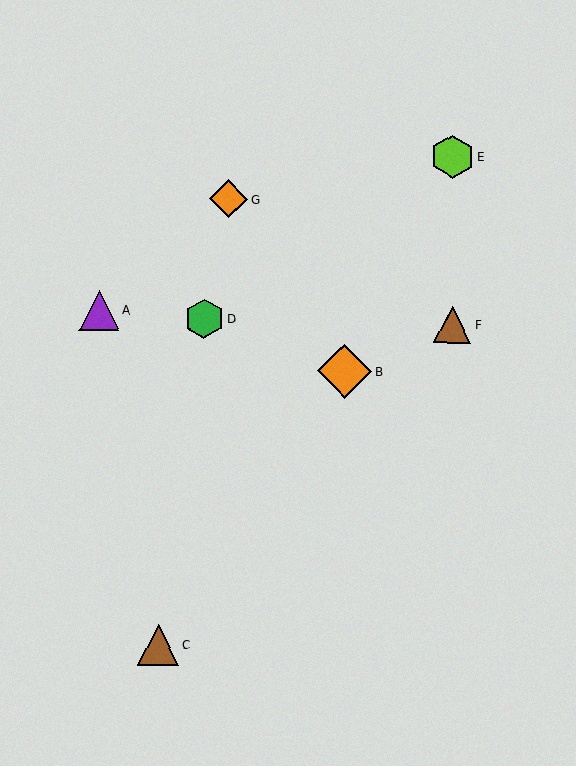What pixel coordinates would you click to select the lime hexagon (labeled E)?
Click at (453, 157) to select the lime hexagon E.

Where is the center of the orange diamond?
The center of the orange diamond is at (228, 199).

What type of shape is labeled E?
Shape E is a lime hexagon.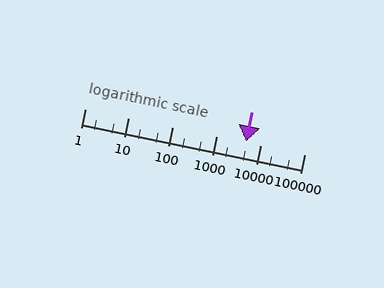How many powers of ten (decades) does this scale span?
The scale spans 5 decades, from 1 to 100000.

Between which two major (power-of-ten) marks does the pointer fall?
The pointer is between 1000 and 10000.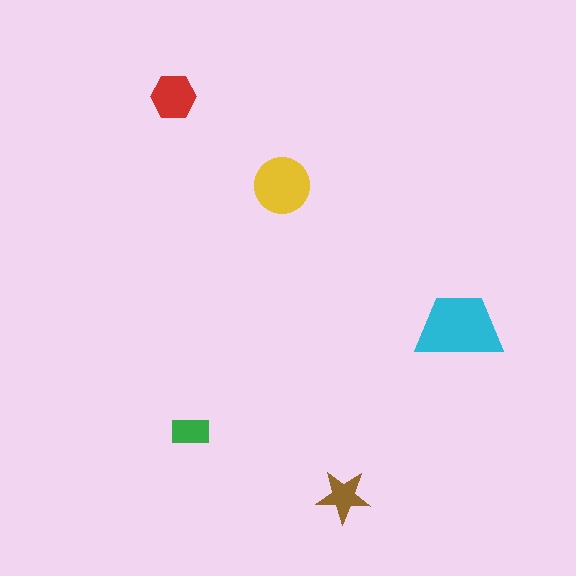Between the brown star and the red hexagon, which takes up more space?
The red hexagon.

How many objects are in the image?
There are 5 objects in the image.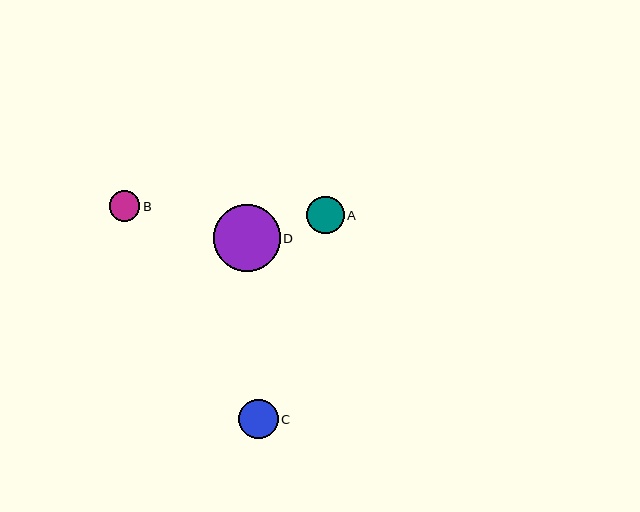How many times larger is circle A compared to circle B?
Circle A is approximately 1.2 times the size of circle B.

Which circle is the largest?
Circle D is the largest with a size of approximately 67 pixels.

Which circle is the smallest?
Circle B is the smallest with a size of approximately 31 pixels.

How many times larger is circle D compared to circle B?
Circle D is approximately 2.2 times the size of circle B.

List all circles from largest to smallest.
From largest to smallest: D, C, A, B.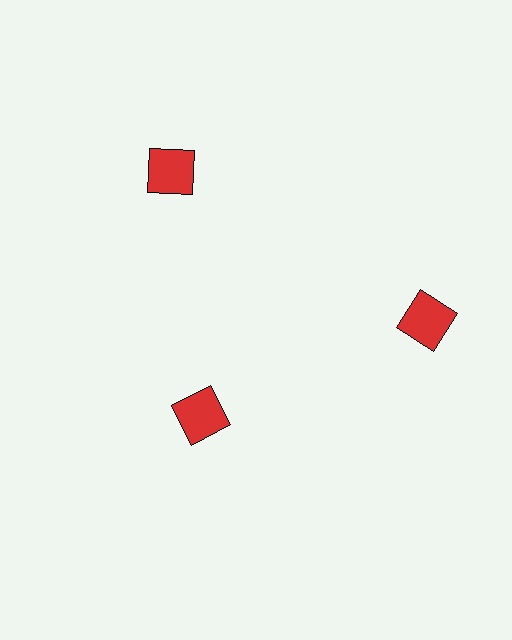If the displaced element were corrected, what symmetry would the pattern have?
It would have 3-fold rotational symmetry — the pattern would map onto itself every 120 degrees.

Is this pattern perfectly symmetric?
No. The 3 red squares are arranged in a ring, but one element near the 7 o'clock position is pulled inward toward the center, breaking the 3-fold rotational symmetry.